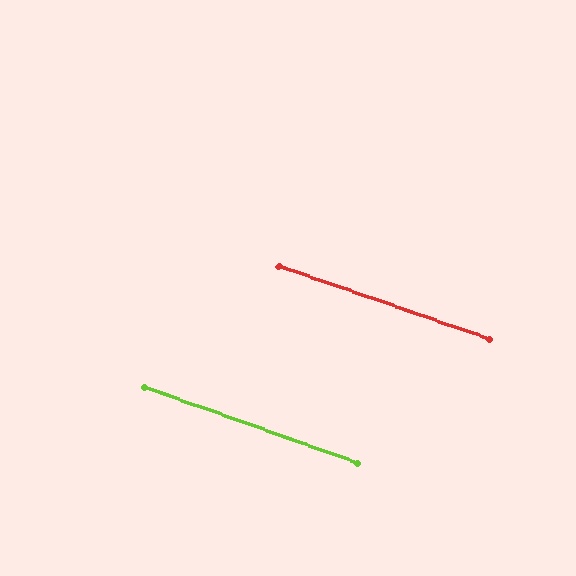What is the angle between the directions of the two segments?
Approximately 0 degrees.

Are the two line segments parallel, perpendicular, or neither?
Parallel — their directions differ by only 0.5°.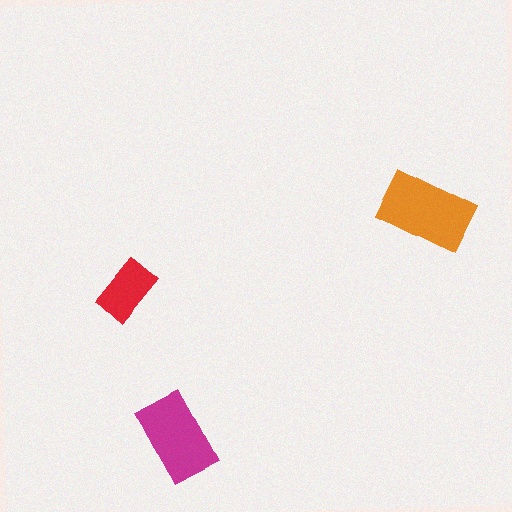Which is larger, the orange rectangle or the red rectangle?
The orange one.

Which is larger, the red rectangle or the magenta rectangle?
The magenta one.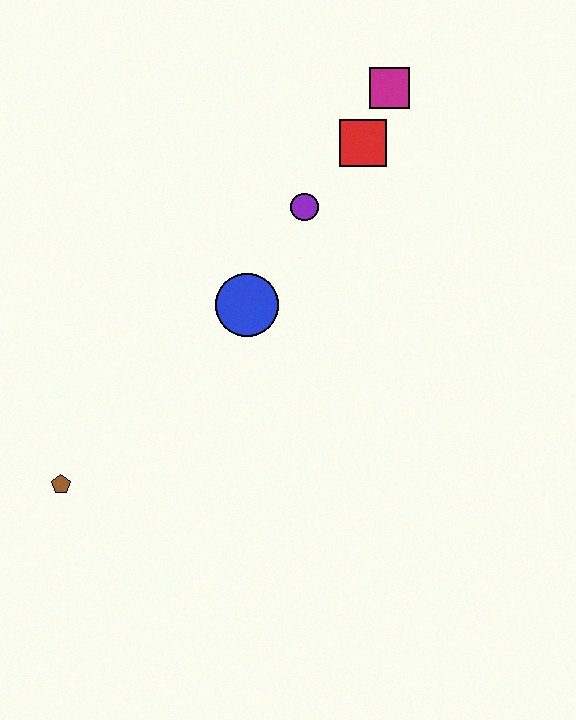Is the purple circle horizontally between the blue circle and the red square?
Yes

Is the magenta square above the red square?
Yes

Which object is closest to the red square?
The magenta square is closest to the red square.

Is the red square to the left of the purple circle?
No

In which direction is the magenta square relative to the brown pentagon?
The magenta square is above the brown pentagon.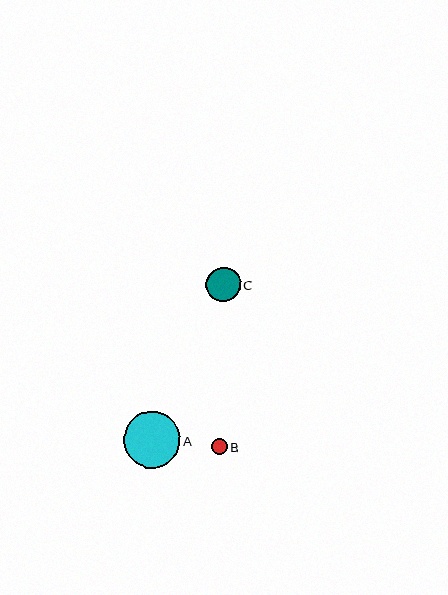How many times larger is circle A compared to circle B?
Circle A is approximately 3.7 times the size of circle B.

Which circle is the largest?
Circle A is the largest with a size of approximately 57 pixels.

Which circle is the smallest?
Circle B is the smallest with a size of approximately 16 pixels.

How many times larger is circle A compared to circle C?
Circle A is approximately 1.7 times the size of circle C.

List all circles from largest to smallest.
From largest to smallest: A, C, B.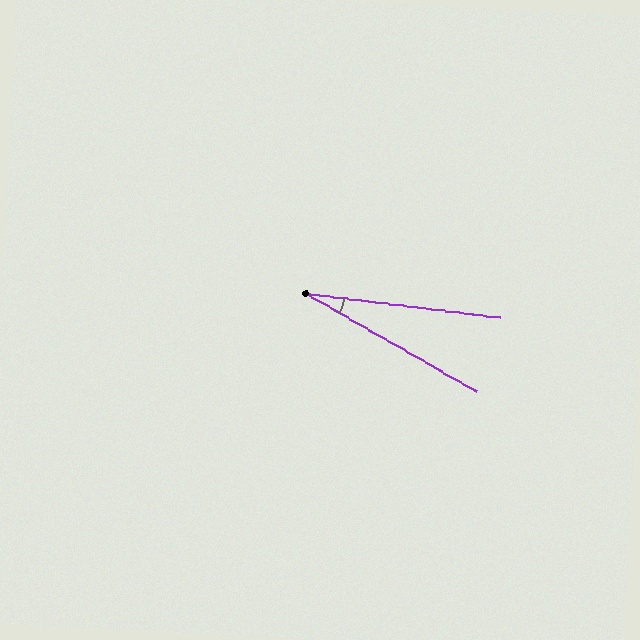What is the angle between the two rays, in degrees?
Approximately 23 degrees.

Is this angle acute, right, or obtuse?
It is acute.